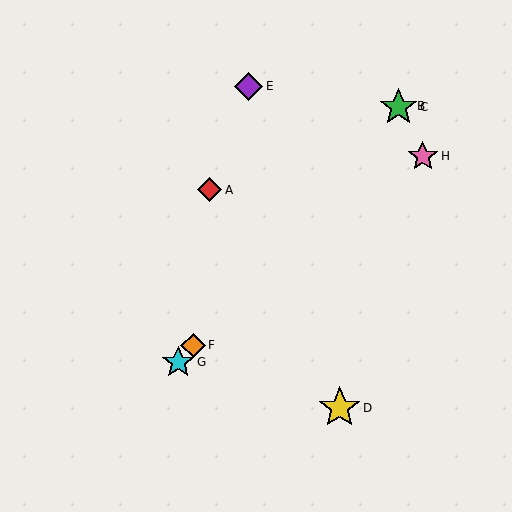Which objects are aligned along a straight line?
Objects B, C, F, G are aligned along a straight line.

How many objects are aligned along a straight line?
4 objects (B, C, F, G) are aligned along a straight line.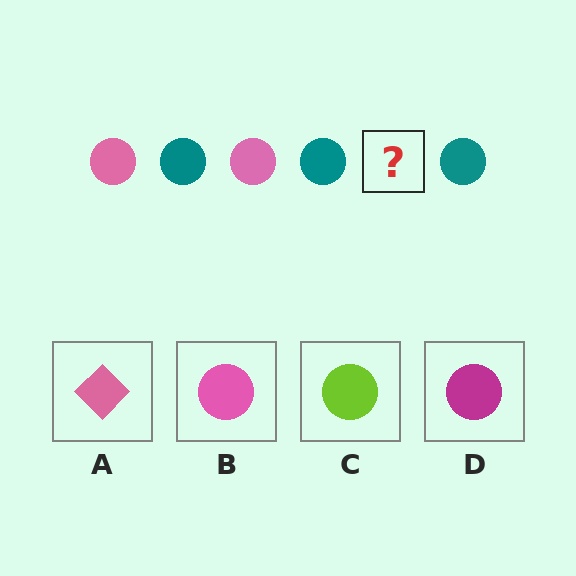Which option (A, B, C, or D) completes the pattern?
B.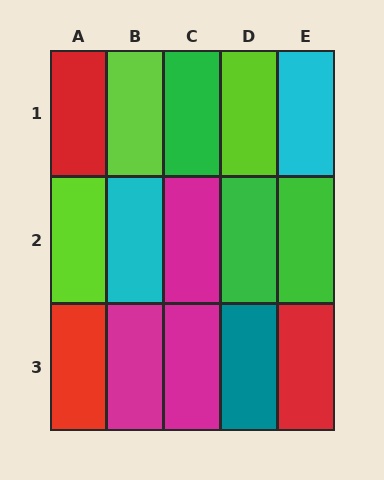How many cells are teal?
1 cell is teal.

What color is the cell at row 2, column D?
Green.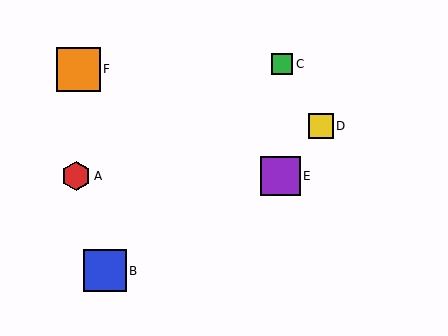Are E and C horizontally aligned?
No, E is at y≈176 and C is at y≈64.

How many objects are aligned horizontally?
2 objects (A, E) are aligned horizontally.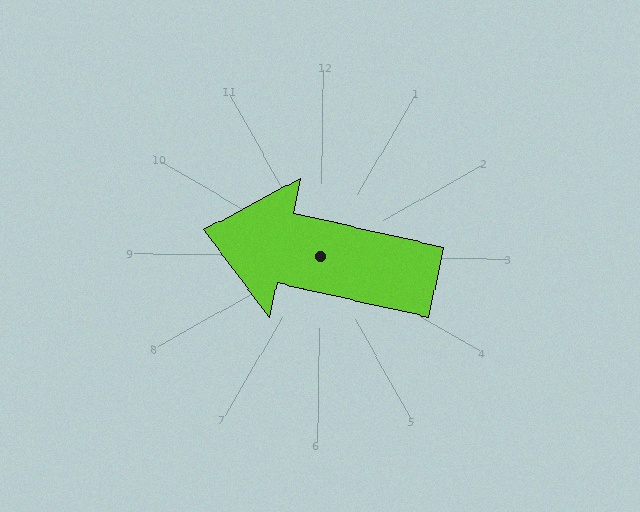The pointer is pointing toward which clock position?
Roughly 9 o'clock.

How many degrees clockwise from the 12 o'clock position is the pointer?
Approximately 282 degrees.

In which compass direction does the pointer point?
West.